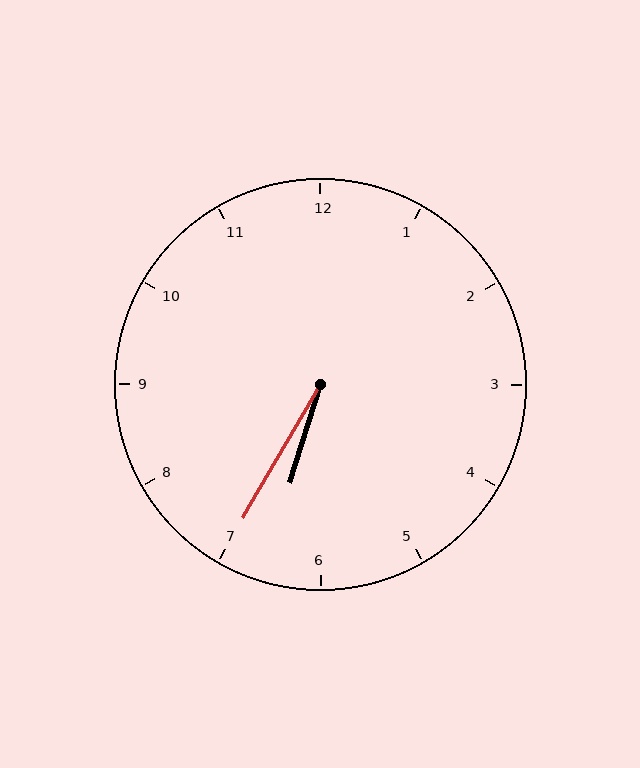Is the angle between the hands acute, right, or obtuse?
It is acute.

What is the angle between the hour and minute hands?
Approximately 12 degrees.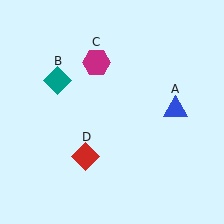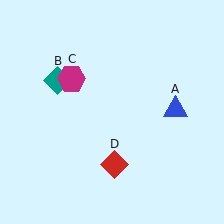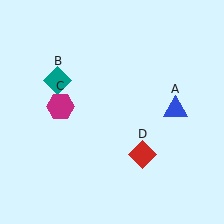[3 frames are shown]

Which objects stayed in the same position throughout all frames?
Blue triangle (object A) and teal diamond (object B) remained stationary.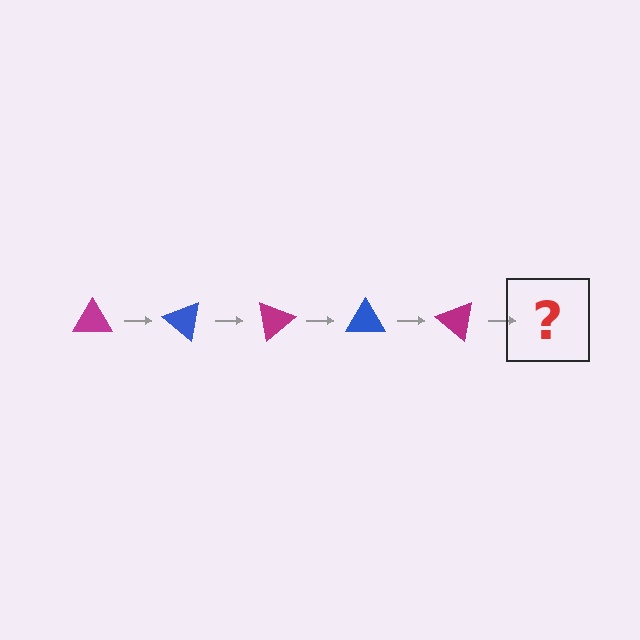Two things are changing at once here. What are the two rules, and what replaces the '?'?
The two rules are that it rotates 40 degrees each step and the color cycles through magenta and blue. The '?' should be a blue triangle, rotated 200 degrees from the start.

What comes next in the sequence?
The next element should be a blue triangle, rotated 200 degrees from the start.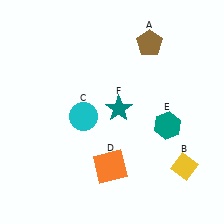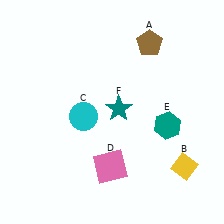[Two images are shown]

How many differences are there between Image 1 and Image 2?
There is 1 difference between the two images.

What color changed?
The square (D) changed from orange in Image 1 to pink in Image 2.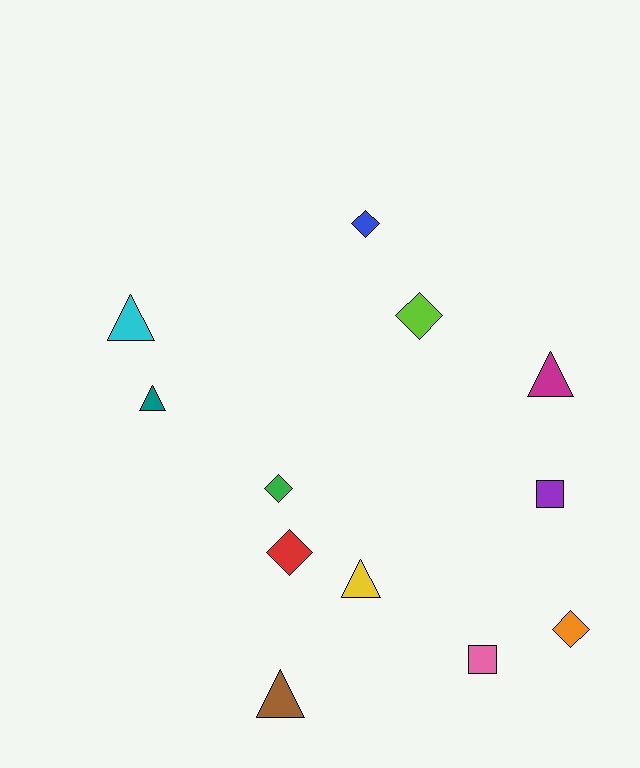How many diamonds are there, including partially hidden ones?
There are 5 diamonds.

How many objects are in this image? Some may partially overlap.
There are 12 objects.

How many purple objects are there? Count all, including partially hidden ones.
There is 1 purple object.